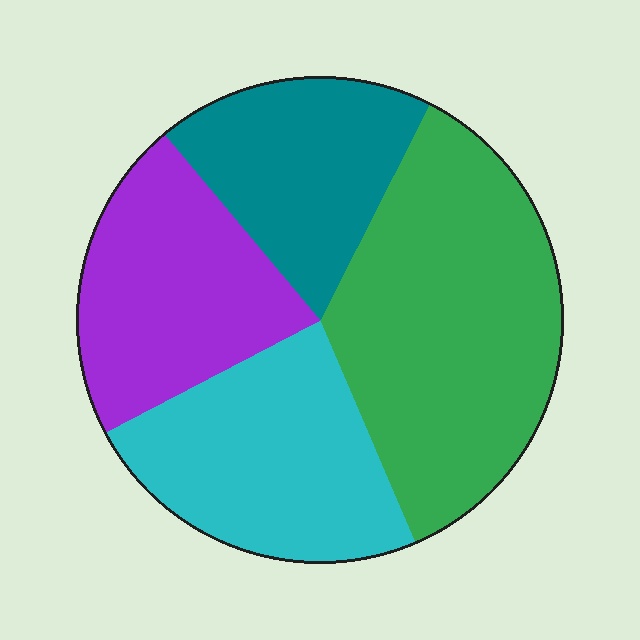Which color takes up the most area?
Green, at roughly 35%.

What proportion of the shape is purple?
Purple takes up about one fifth (1/5) of the shape.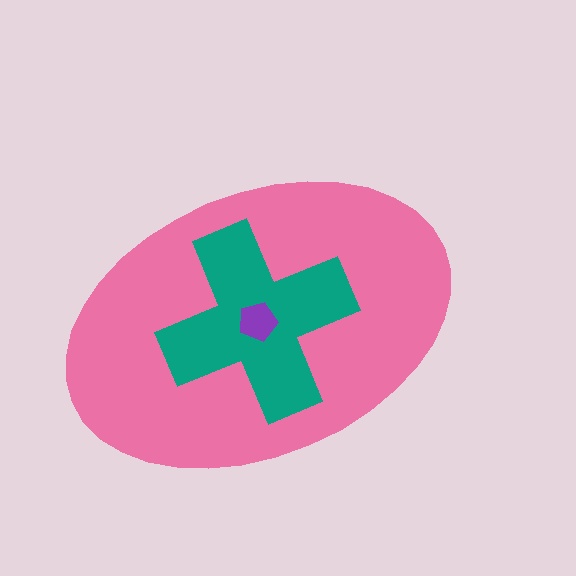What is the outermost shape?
The pink ellipse.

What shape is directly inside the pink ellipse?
The teal cross.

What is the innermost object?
The purple pentagon.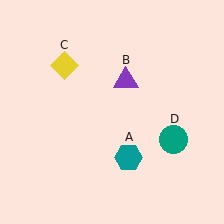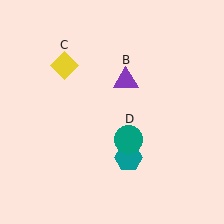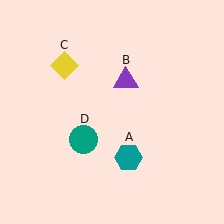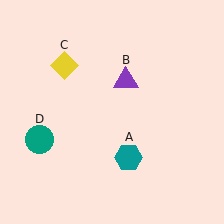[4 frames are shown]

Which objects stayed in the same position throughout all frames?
Teal hexagon (object A) and purple triangle (object B) and yellow diamond (object C) remained stationary.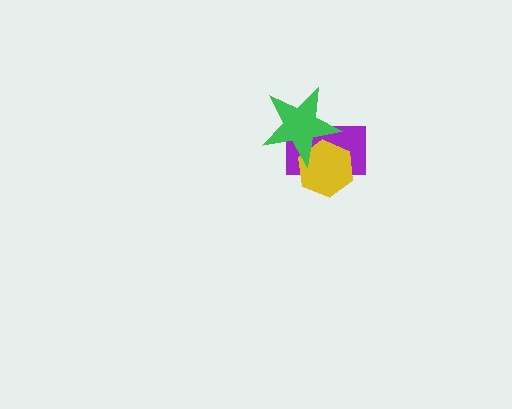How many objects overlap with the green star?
2 objects overlap with the green star.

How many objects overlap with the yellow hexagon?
2 objects overlap with the yellow hexagon.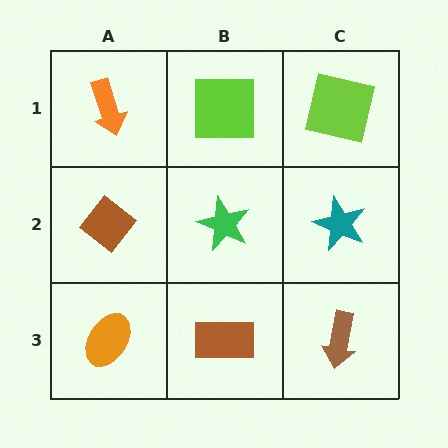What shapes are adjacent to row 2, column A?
An orange arrow (row 1, column A), an orange ellipse (row 3, column A), a green star (row 2, column B).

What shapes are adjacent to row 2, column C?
A lime square (row 1, column C), a brown arrow (row 3, column C), a green star (row 2, column B).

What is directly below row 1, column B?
A green star.